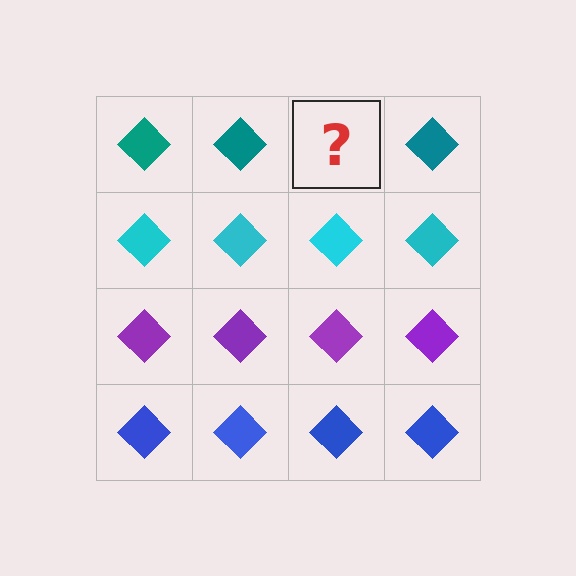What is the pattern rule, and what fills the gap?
The rule is that each row has a consistent color. The gap should be filled with a teal diamond.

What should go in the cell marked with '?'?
The missing cell should contain a teal diamond.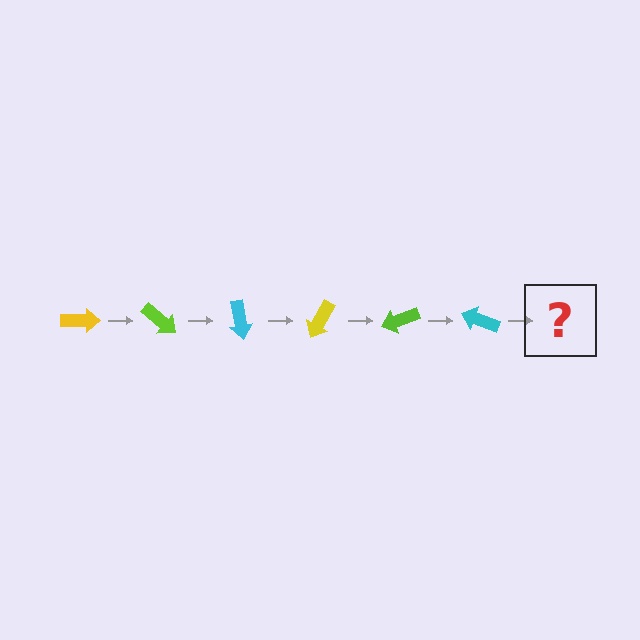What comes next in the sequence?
The next element should be a yellow arrow, rotated 240 degrees from the start.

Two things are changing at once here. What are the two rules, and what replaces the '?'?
The two rules are that it rotates 40 degrees each step and the color cycles through yellow, lime, and cyan. The '?' should be a yellow arrow, rotated 240 degrees from the start.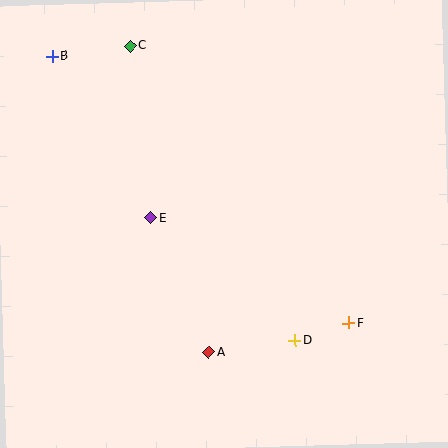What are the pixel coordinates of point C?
Point C is at (130, 46).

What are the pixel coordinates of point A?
Point A is at (208, 352).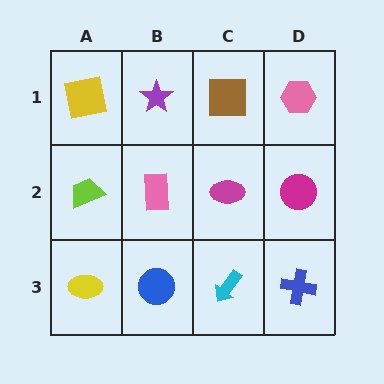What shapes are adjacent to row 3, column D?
A magenta circle (row 2, column D), a cyan arrow (row 3, column C).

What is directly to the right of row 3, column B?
A cyan arrow.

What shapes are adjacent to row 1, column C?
A magenta ellipse (row 2, column C), a purple star (row 1, column B), a pink hexagon (row 1, column D).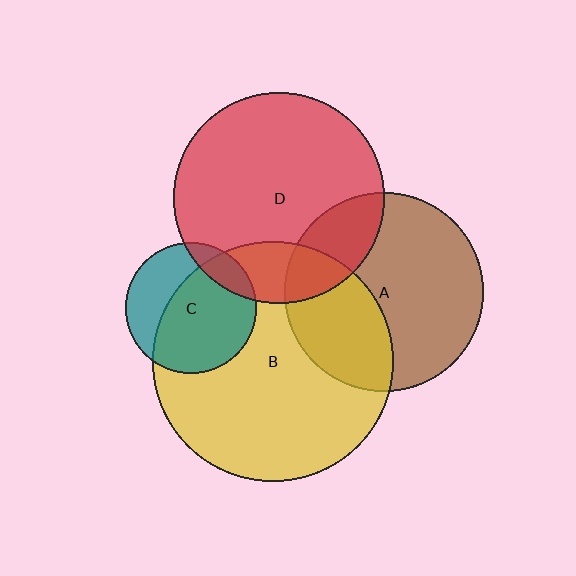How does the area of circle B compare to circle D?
Approximately 1.3 times.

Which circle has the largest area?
Circle B (yellow).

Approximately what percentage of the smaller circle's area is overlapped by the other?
Approximately 65%.